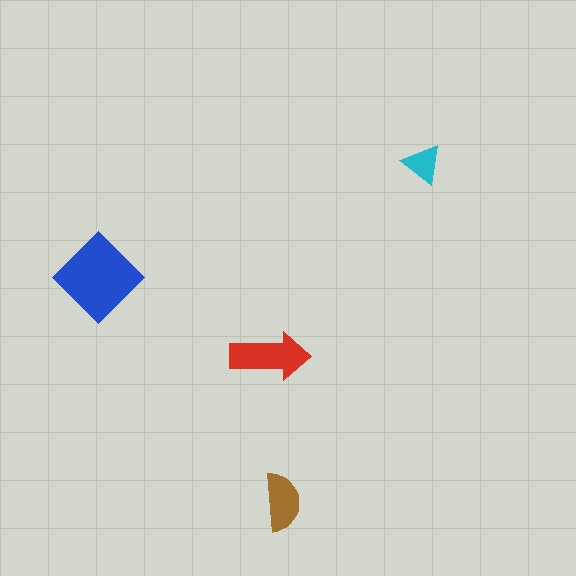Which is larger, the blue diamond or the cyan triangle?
The blue diamond.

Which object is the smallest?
The cyan triangle.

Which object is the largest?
The blue diamond.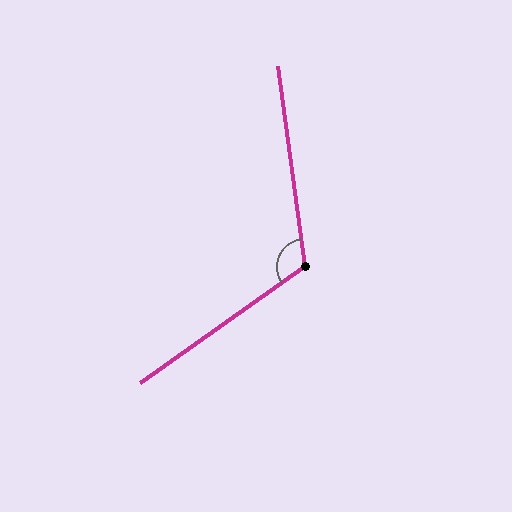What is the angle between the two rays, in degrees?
Approximately 118 degrees.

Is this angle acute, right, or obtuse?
It is obtuse.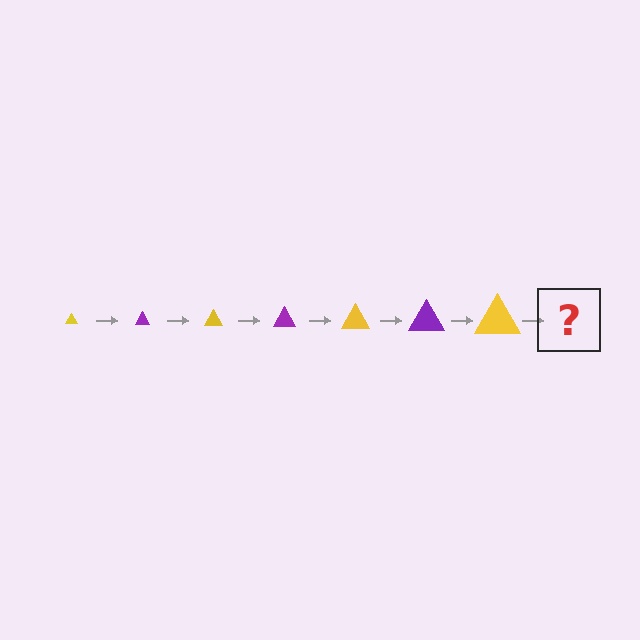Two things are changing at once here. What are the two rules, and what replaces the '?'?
The two rules are that the triangle grows larger each step and the color cycles through yellow and purple. The '?' should be a purple triangle, larger than the previous one.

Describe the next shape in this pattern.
It should be a purple triangle, larger than the previous one.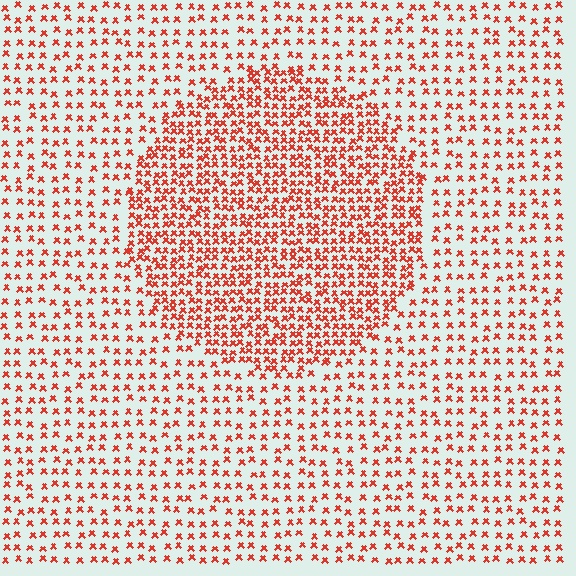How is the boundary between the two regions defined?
The boundary is defined by a change in element density (approximately 2.1x ratio). All elements are the same color, size, and shape.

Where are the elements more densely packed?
The elements are more densely packed inside the circle boundary.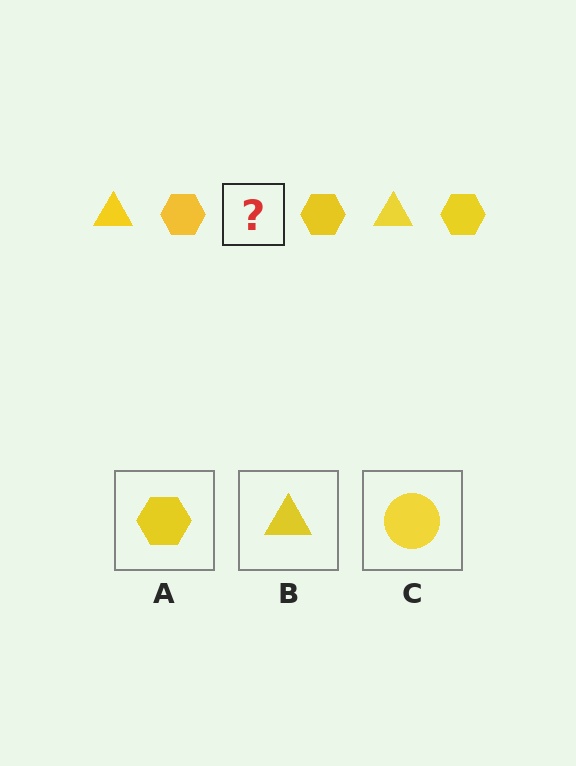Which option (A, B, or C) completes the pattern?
B.